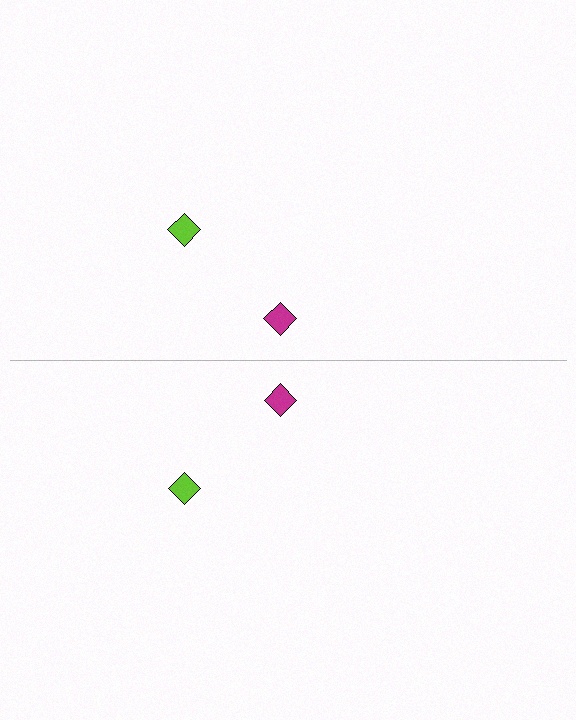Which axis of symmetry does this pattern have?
The pattern has a horizontal axis of symmetry running through the center of the image.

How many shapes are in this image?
There are 4 shapes in this image.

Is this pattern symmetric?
Yes, this pattern has bilateral (reflection) symmetry.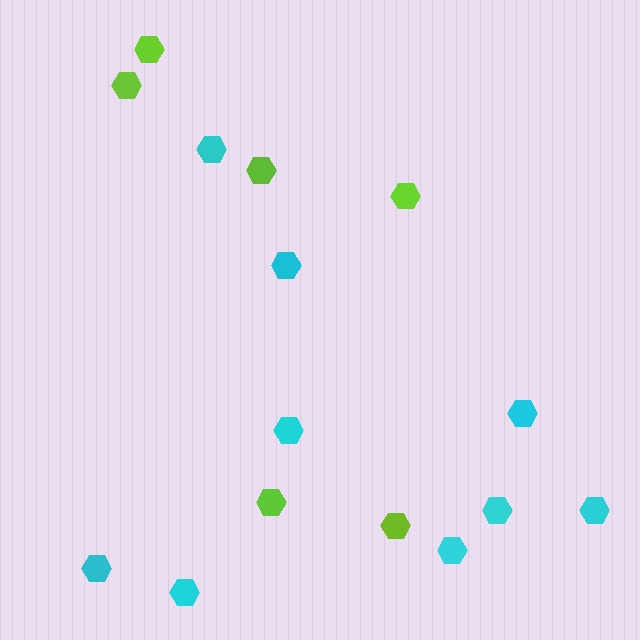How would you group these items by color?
There are 2 groups: one group of cyan hexagons (9) and one group of lime hexagons (6).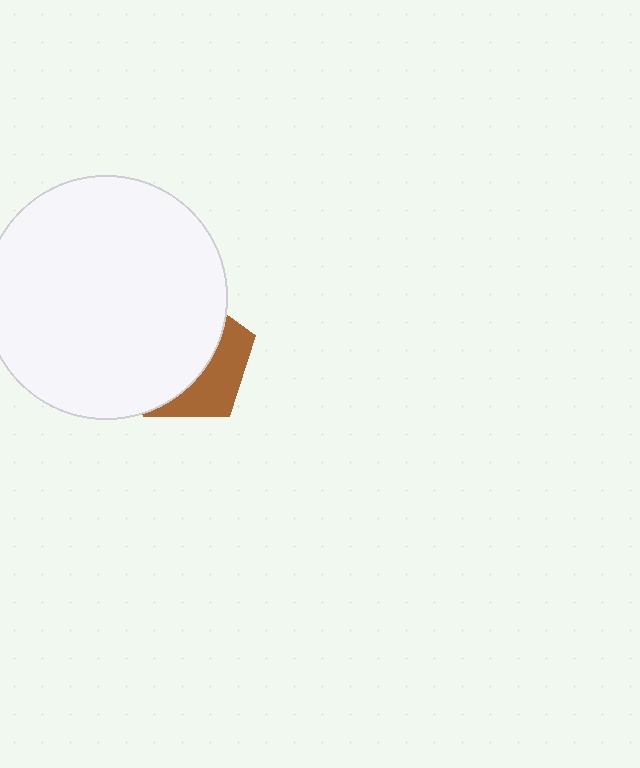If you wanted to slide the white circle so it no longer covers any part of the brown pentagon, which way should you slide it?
Slide it left — that is the most direct way to separate the two shapes.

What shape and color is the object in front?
The object in front is a white circle.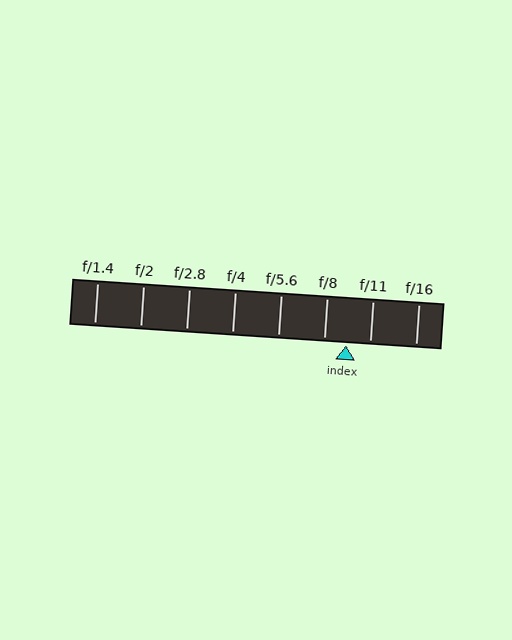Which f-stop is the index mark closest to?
The index mark is closest to f/8.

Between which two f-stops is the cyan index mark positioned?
The index mark is between f/8 and f/11.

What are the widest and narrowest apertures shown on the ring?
The widest aperture shown is f/1.4 and the narrowest is f/16.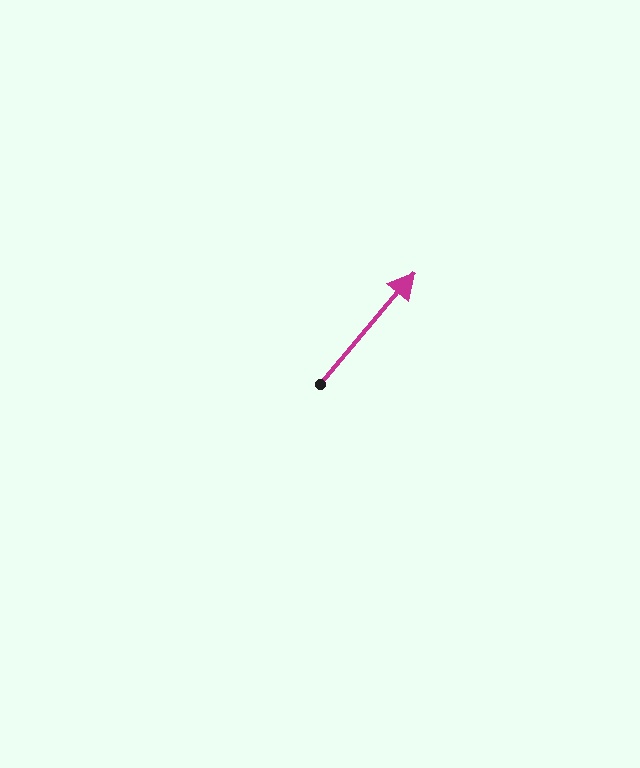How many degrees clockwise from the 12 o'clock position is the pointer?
Approximately 40 degrees.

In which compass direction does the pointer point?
Northeast.